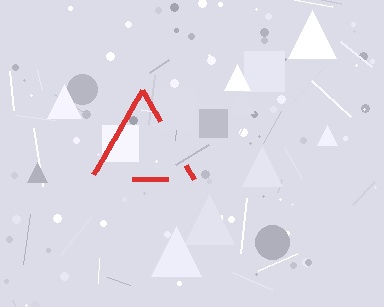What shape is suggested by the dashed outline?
The dashed outline suggests a triangle.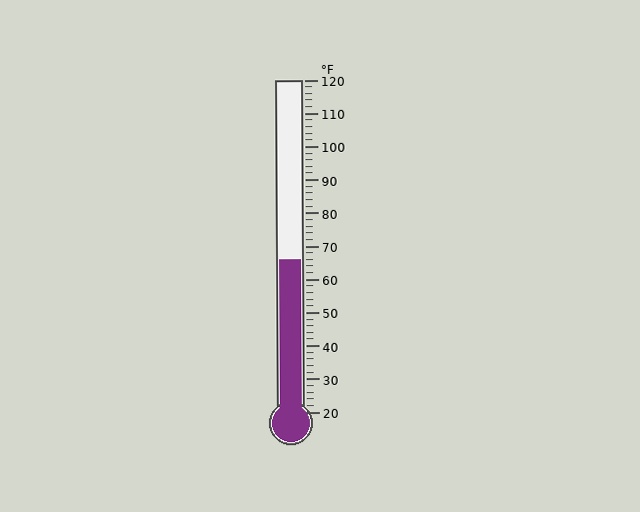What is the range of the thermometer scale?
The thermometer scale ranges from 20°F to 120°F.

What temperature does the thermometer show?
The thermometer shows approximately 66°F.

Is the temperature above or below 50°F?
The temperature is above 50°F.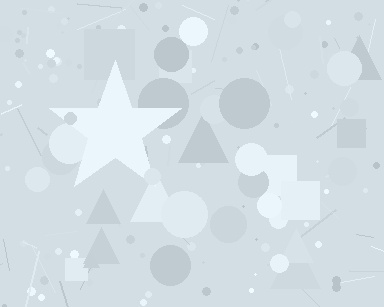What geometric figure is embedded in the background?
A star is embedded in the background.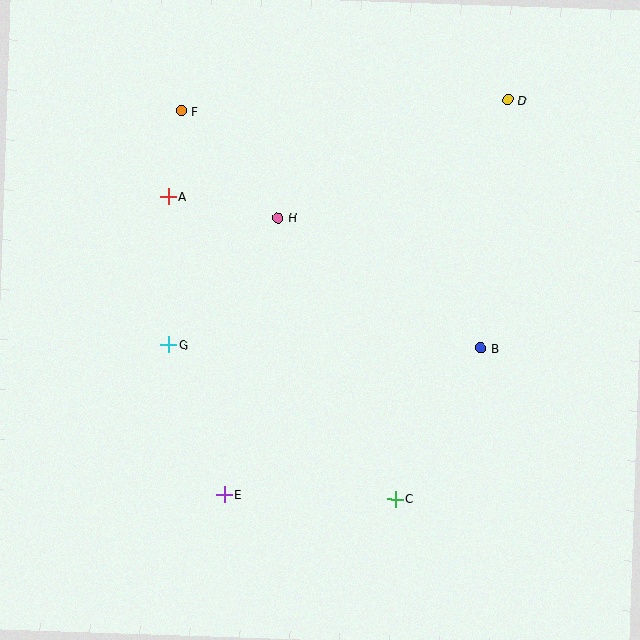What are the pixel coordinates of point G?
Point G is at (169, 345).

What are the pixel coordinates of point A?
Point A is at (168, 197).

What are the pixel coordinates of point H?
Point H is at (278, 218).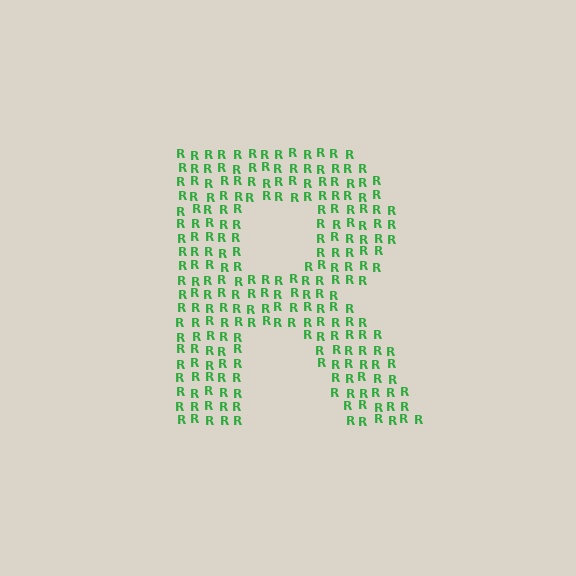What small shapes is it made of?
It is made of small letter R's.